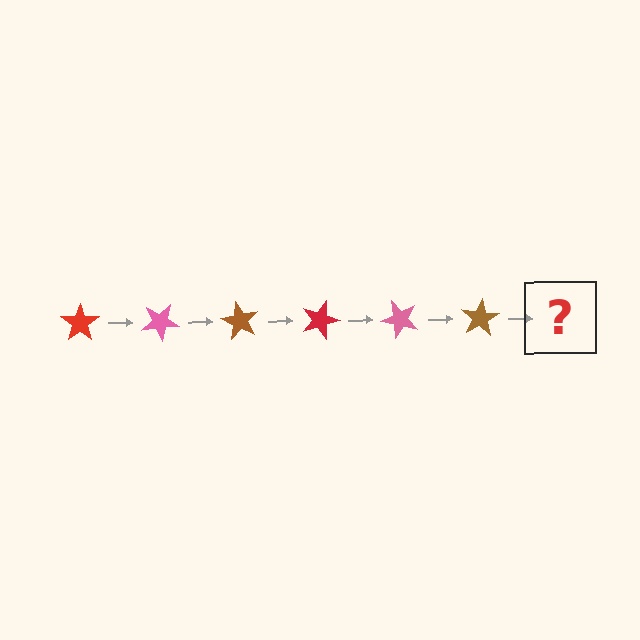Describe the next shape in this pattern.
It should be a red star, rotated 180 degrees from the start.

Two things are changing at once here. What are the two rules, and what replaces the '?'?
The two rules are that it rotates 30 degrees each step and the color cycles through red, pink, and brown. The '?' should be a red star, rotated 180 degrees from the start.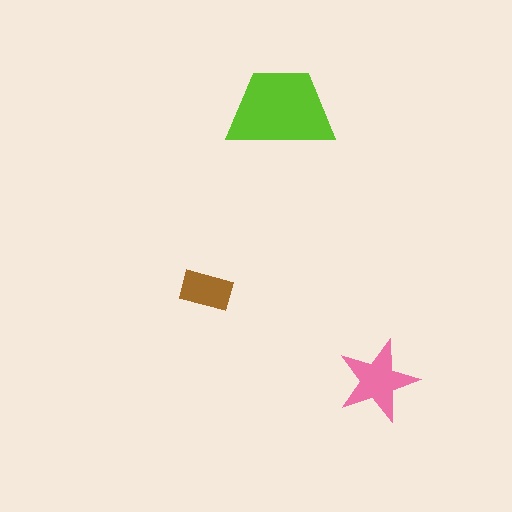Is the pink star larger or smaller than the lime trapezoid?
Smaller.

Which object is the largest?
The lime trapezoid.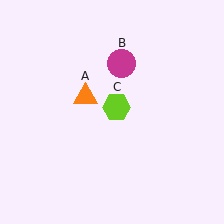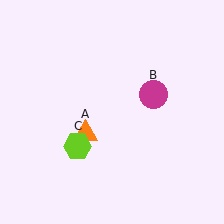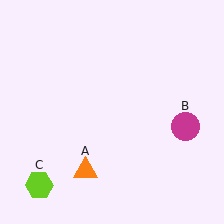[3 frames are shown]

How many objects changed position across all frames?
3 objects changed position: orange triangle (object A), magenta circle (object B), lime hexagon (object C).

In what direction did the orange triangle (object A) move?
The orange triangle (object A) moved down.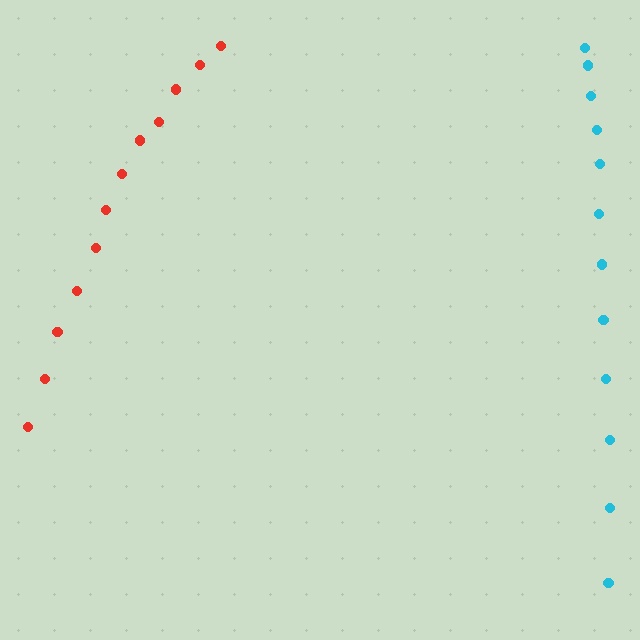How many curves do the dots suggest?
There are 2 distinct paths.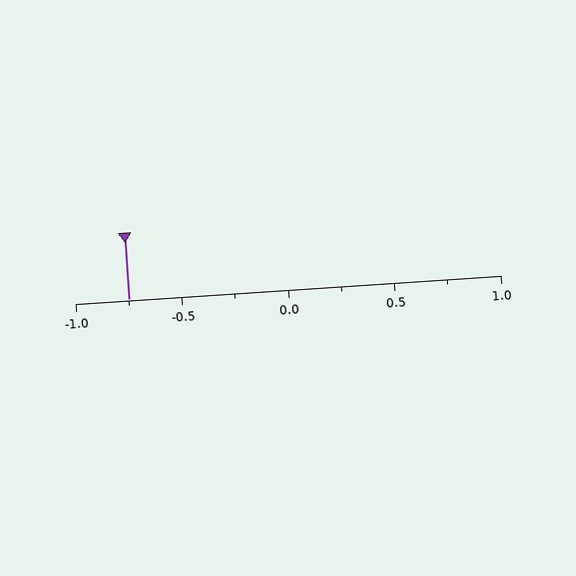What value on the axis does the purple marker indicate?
The marker indicates approximately -0.75.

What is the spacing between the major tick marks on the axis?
The major ticks are spaced 0.5 apart.